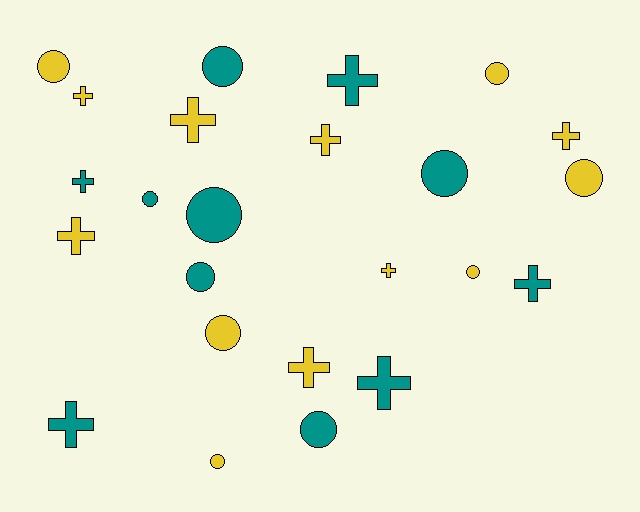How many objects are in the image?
There are 24 objects.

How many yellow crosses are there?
There are 7 yellow crosses.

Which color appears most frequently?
Yellow, with 13 objects.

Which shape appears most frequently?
Cross, with 12 objects.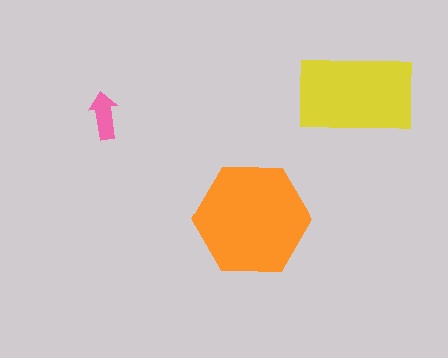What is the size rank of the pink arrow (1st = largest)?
3rd.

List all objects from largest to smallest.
The orange hexagon, the yellow rectangle, the pink arrow.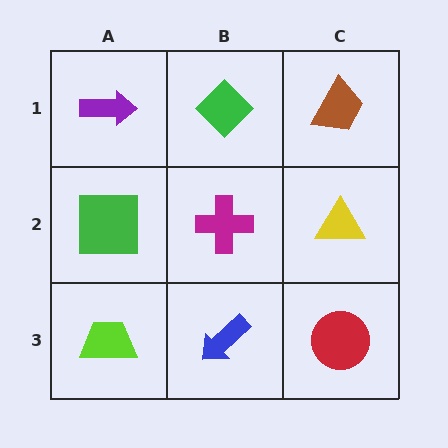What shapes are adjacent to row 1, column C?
A yellow triangle (row 2, column C), a green diamond (row 1, column B).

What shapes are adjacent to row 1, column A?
A green square (row 2, column A), a green diamond (row 1, column B).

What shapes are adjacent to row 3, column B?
A magenta cross (row 2, column B), a lime trapezoid (row 3, column A), a red circle (row 3, column C).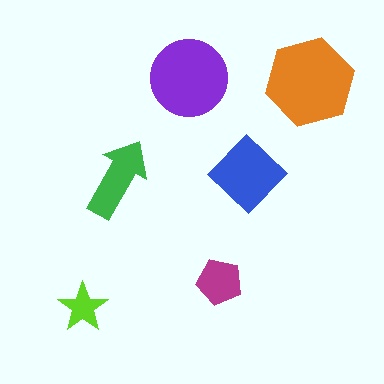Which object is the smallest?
The lime star.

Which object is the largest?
The orange hexagon.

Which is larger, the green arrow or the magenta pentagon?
The green arrow.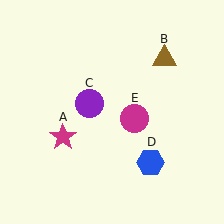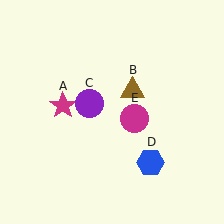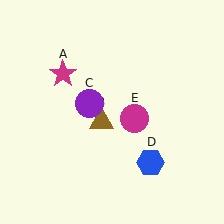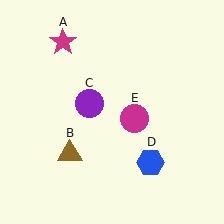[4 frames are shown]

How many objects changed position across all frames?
2 objects changed position: magenta star (object A), brown triangle (object B).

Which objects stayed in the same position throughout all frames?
Purple circle (object C) and blue hexagon (object D) and magenta circle (object E) remained stationary.